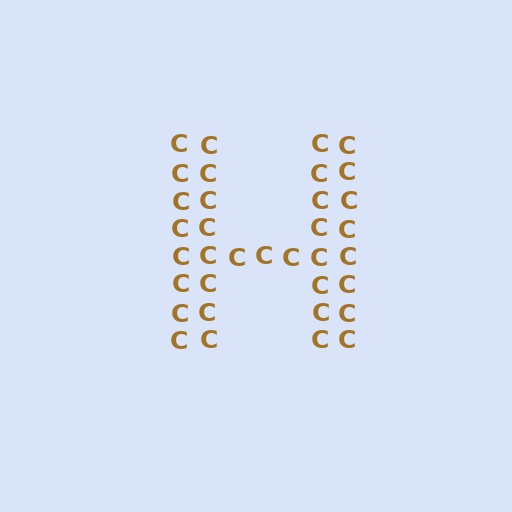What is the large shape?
The large shape is the letter H.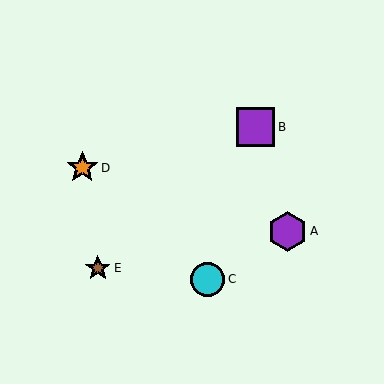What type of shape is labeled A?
Shape A is a purple hexagon.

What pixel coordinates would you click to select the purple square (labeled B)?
Click at (255, 127) to select the purple square B.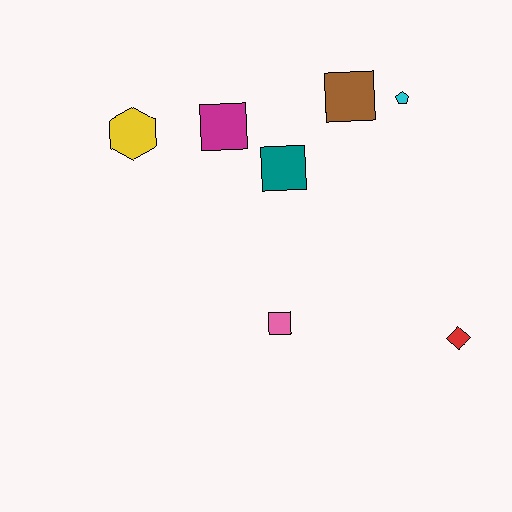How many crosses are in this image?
There are no crosses.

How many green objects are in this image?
There are no green objects.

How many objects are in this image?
There are 7 objects.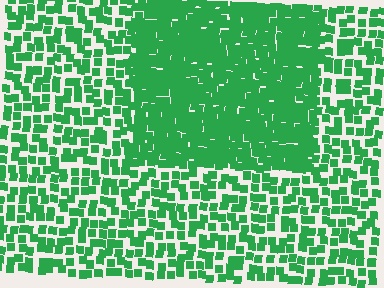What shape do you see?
I see a rectangle.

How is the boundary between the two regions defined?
The boundary is defined by a change in element density (approximately 2.1x ratio). All elements are the same color, size, and shape.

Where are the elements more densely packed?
The elements are more densely packed inside the rectangle boundary.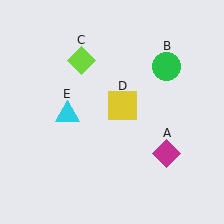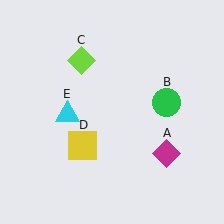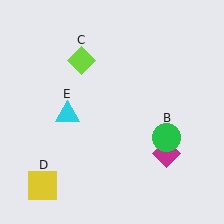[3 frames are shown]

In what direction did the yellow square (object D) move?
The yellow square (object D) moved down and to the left.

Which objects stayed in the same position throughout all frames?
Magenta diamond (object A) and lime diamond (object C) and cyan triangle (object E) remained stationary.